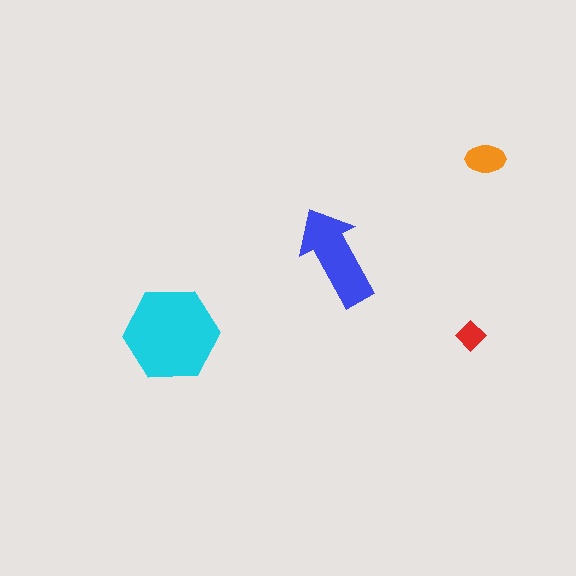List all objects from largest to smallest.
The cyan hexagon, the blue arrow, the orange ellipse, the red diamond.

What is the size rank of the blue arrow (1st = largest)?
2nd.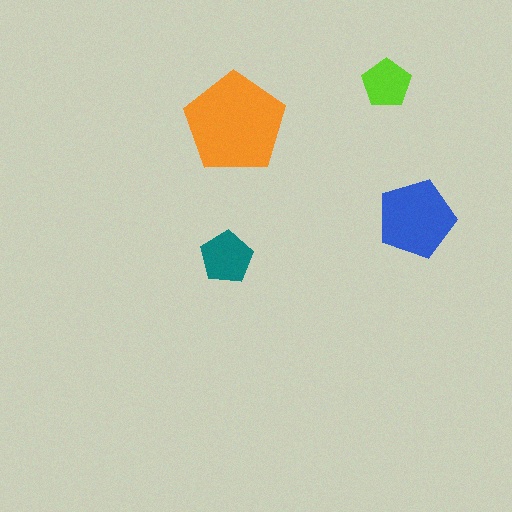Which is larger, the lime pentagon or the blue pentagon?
The blue one.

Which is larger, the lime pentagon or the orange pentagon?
The orange one.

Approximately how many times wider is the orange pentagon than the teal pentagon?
About 2 times wider.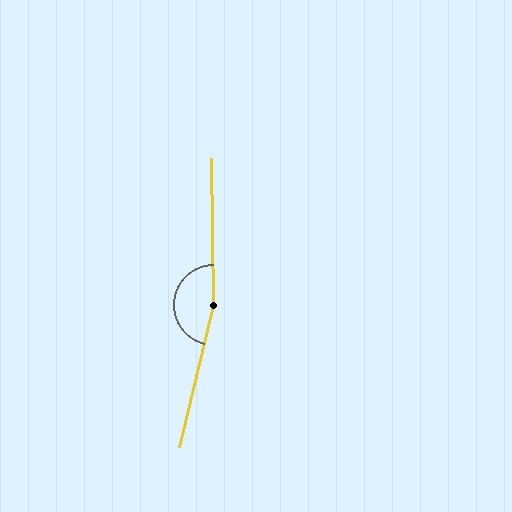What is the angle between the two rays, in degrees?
Approximately 166 degrees.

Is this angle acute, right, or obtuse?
It is obtuse.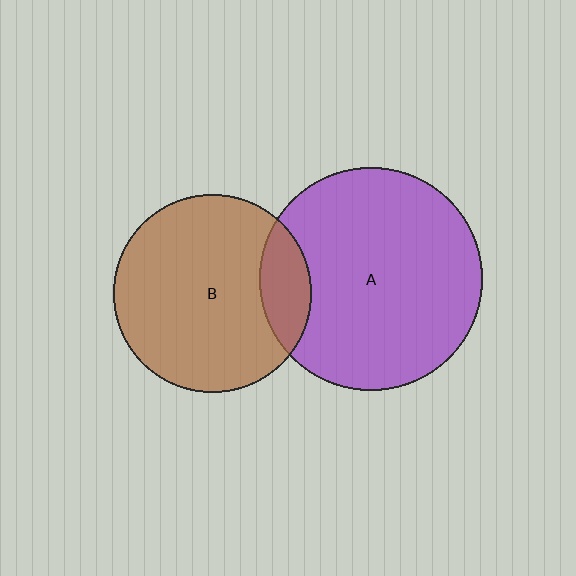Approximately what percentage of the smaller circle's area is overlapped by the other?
Approximately 15%.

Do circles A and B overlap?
Yes.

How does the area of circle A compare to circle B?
Approximately 1.3 times.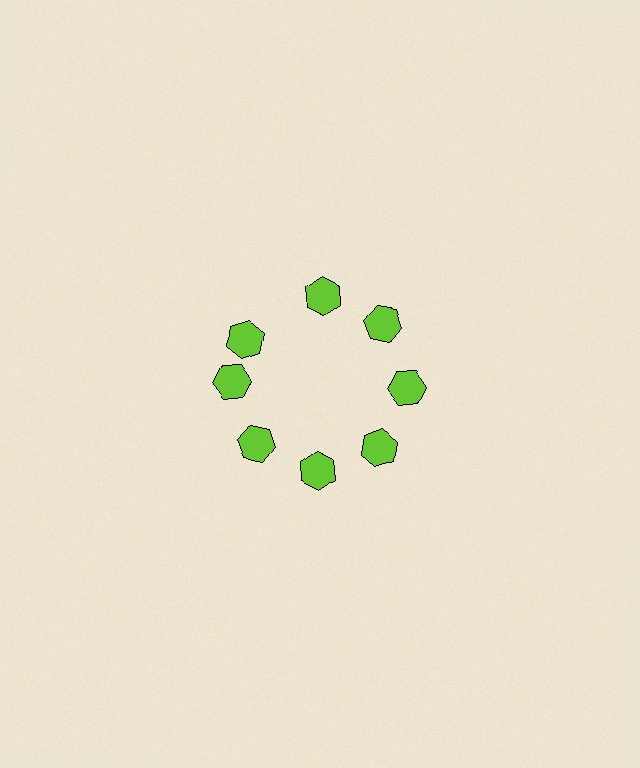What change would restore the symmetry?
The symmetry would be restored by rotating it back into even spacing with its neighbors so that all 8 hexagons sit at equal angles and equal distance from the center.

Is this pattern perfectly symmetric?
No. The 8 lime hexagons are arranged in a ring, but one element near the 10 o'clock position is rotated out of alignment along the ring, breaking the 8-fold rotational symmetry.